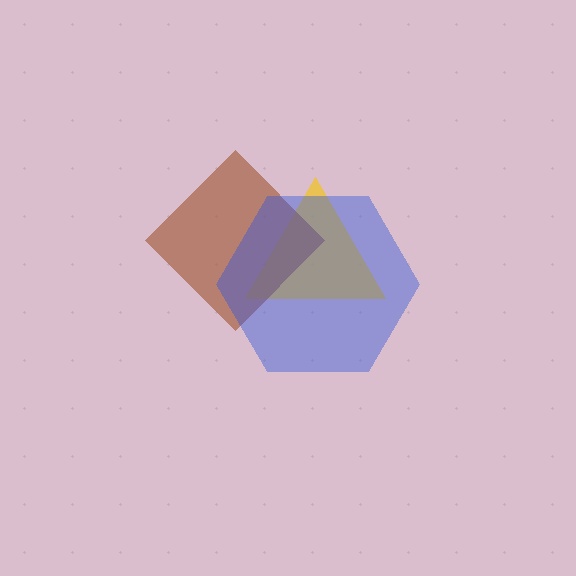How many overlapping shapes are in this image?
There are 3 overlapping shapes in the image.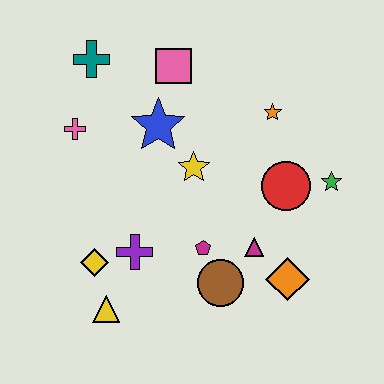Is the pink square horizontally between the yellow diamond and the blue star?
No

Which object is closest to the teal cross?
The pink cross is closest to the teal cross.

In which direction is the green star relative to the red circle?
The green star is to the right of the red circle.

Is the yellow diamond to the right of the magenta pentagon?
No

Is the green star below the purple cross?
No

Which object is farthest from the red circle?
The teal cross is farthest from the red circle.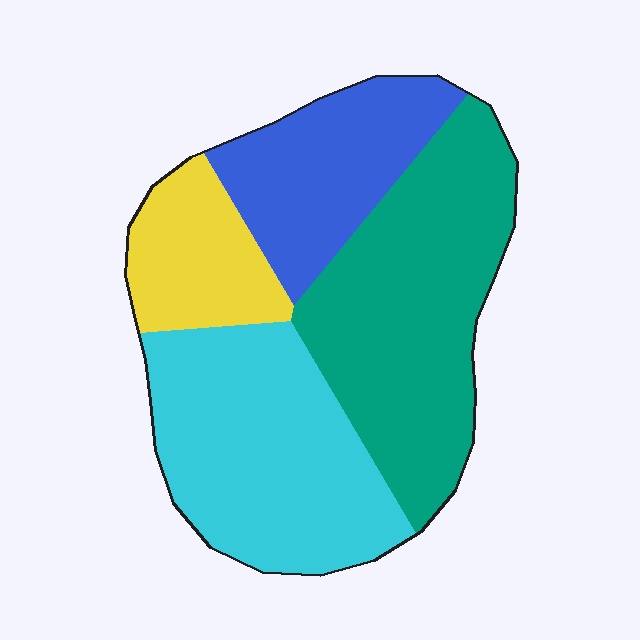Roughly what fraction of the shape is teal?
Teal covers roughly 35% of the shape.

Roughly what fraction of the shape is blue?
Blue covers about 20% of the shape.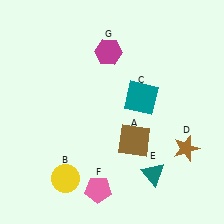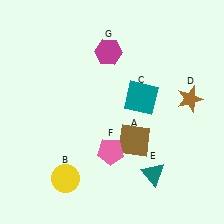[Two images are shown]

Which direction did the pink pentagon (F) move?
The pink pentagon (F) moved up.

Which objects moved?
The objects that moved are: the brown star (D), the pink pentagon (F).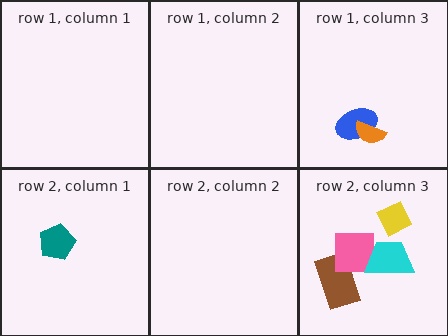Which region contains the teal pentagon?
The row 2, column 1 region.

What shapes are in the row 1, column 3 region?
The blue ellipse, the orange semicircle.